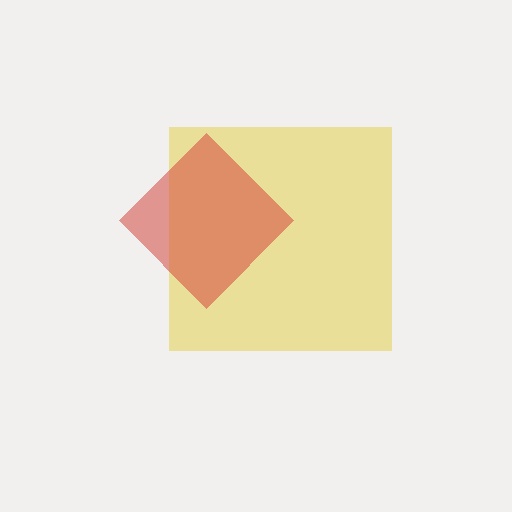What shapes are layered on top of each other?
The layered shapes are: a yellow square, a red diamond.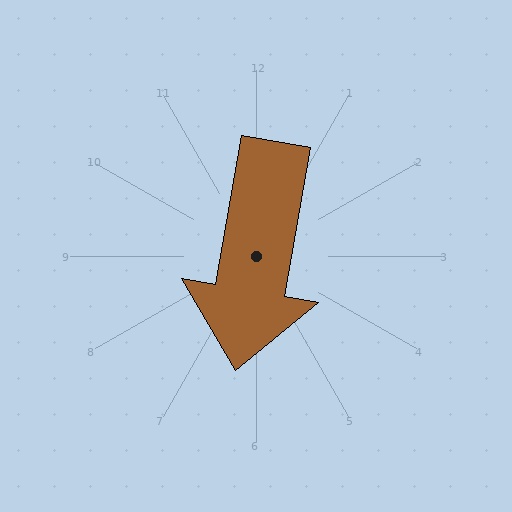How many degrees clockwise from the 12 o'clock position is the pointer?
Approximately 190 degrees.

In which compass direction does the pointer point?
South.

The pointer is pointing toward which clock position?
Roughly 6 o'clock.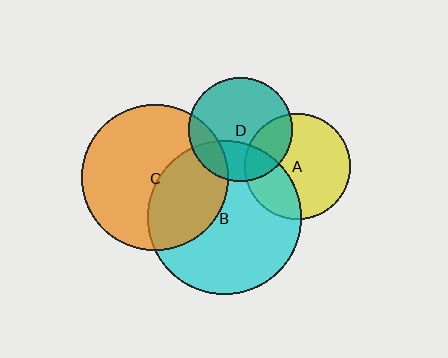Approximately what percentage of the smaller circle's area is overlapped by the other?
Approximately 30%.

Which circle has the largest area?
Circle B (cyan).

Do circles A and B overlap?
Yes.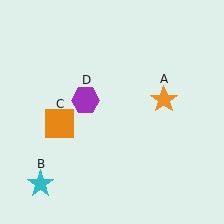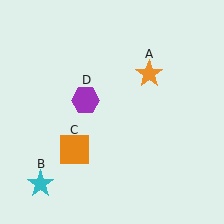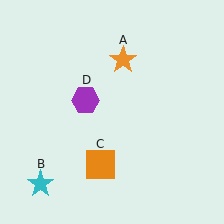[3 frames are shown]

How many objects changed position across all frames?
2 objects changed position: orange star (object A), orange square (object C).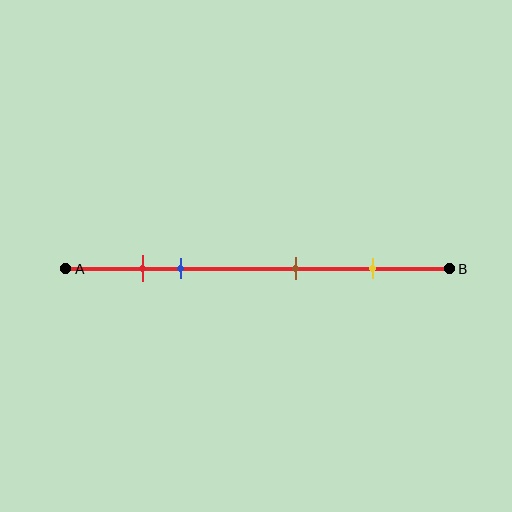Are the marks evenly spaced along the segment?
No, the marks are not evenly spaced.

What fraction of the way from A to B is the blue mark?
The blue mark is approximately 30% (0.3) of the way from A to B.